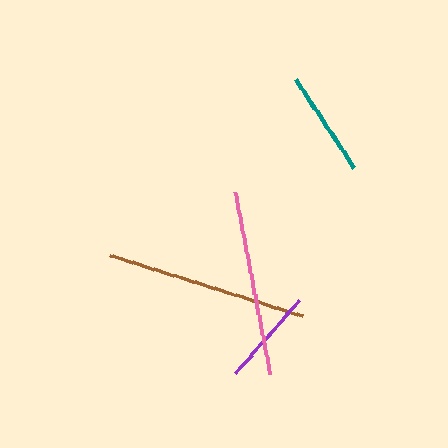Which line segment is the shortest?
The purple line is the shortest at approximately 97 pixels.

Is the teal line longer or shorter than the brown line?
The brown line is longer than the teal line.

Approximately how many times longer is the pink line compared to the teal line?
The pink line is approximately 1.7 times the length of the teal line.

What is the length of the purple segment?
The purple segment is approximately 97 pixels long.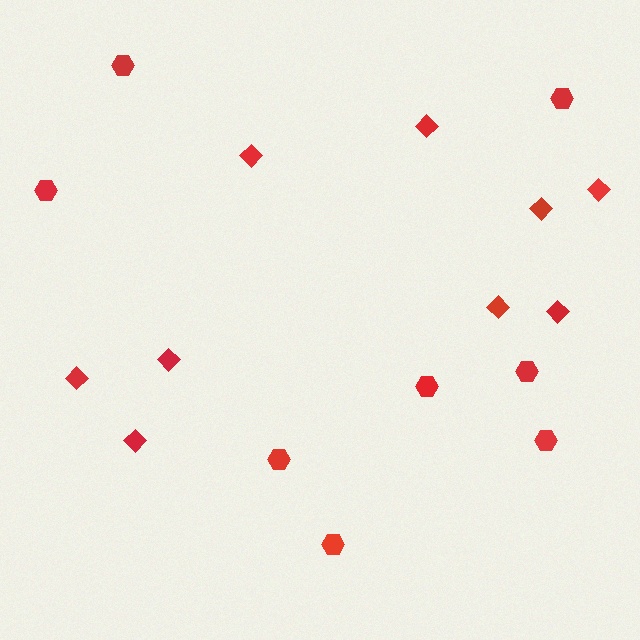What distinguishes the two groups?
There are 2 groups: one group of hexagons (8) and one group of diamonds (9).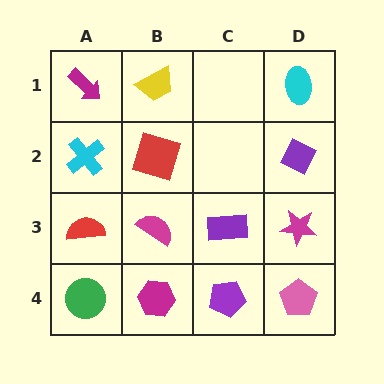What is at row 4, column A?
A green circle.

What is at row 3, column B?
A magenta semicircle.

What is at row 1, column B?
A yellow trapezoid.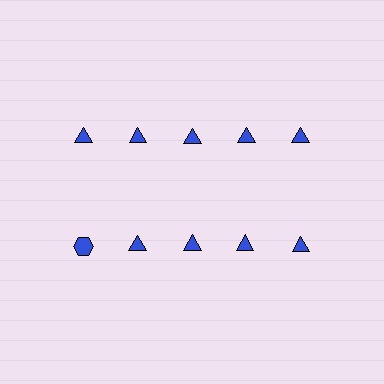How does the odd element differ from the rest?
It has a different shape: hexagon instead of triangle.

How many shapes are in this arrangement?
There are 10 shapes arranged in a grid pattern.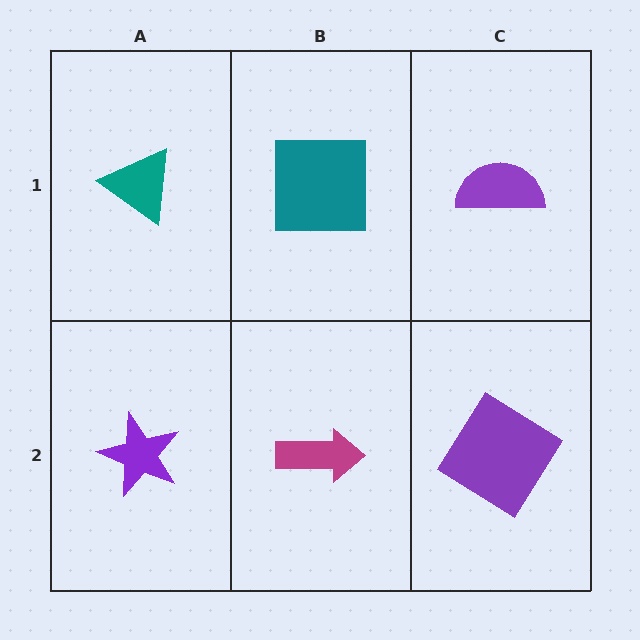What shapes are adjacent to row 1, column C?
A purple diamond (row 2, column C), a teal square (row 1, column B).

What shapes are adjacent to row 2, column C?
A purple semicircle (row 1, column C), a magenta arrow (row 2, column B).